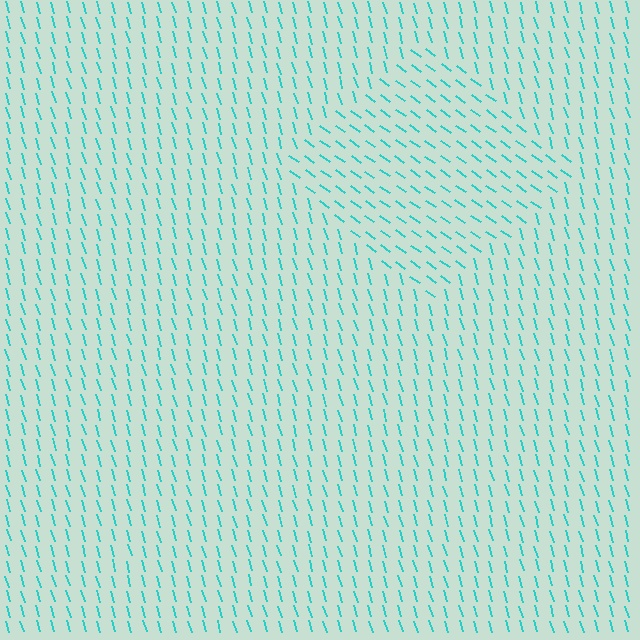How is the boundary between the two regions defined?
The boundary is defined purely by a change in line orientation (approximately 38 degrees difference). All lines are the same color and thickness.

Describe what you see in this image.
The image is filled with small cyan line segments. A diamond region in the image has lines oriented differently from the surrounding lines, creating a visible texture boundary.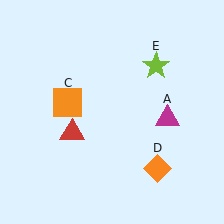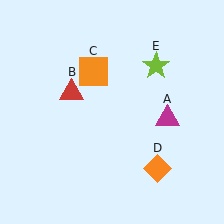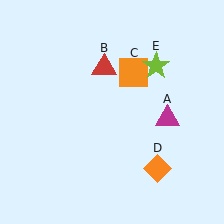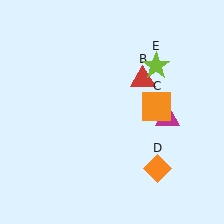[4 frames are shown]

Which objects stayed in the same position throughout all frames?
Magenta triangle (object A) and orange diamond (object D) and lime star (object E) remained stationary.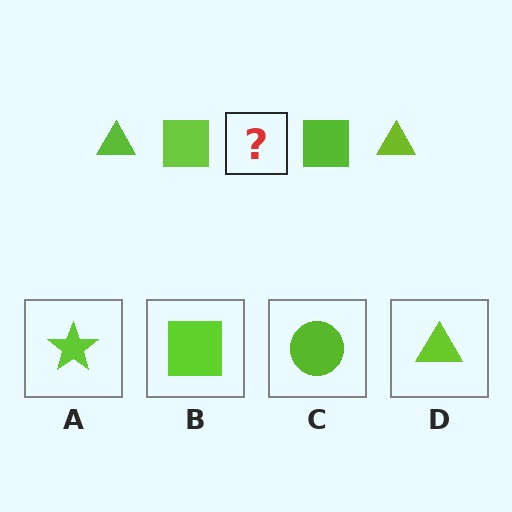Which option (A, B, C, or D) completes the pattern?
D.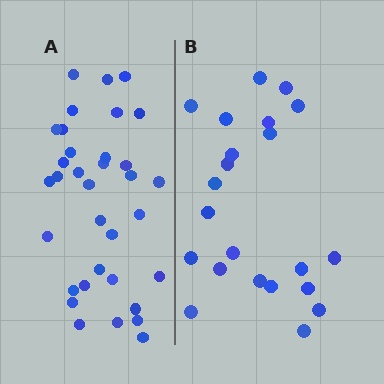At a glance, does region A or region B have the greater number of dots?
Region A (the left region) has more dots.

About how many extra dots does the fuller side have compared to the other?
Region A has roughly 12 or so more dots than region B.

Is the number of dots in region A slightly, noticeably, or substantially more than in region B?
Region A has substantially more. The ratio is roughly 1.5 to 1.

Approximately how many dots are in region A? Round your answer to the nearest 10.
About 30 dots. (The exact count is 34, which rounds to 30.)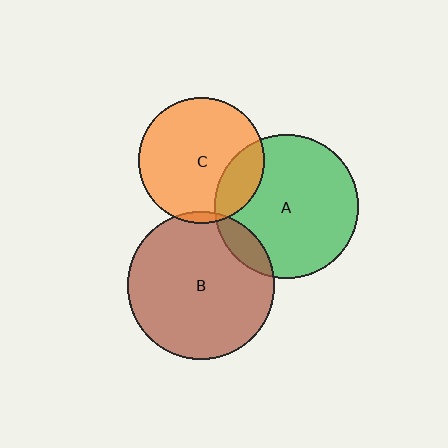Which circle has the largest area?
Circle B (brown).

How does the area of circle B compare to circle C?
Approximately 1.4 times.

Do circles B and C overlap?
Yes.